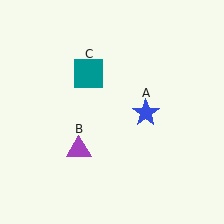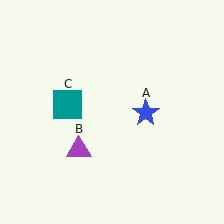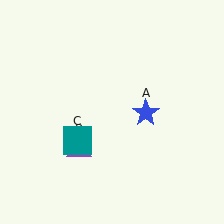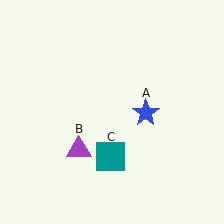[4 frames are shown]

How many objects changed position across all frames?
1 object changed position: teal square (object C).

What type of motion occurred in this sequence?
The teal square (object C) rotated counterclockwise around the center of the scene.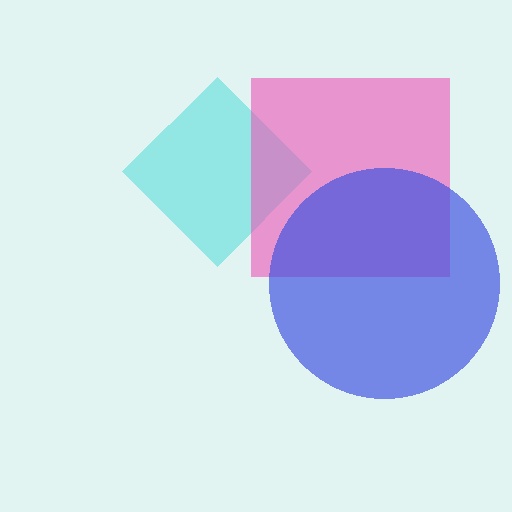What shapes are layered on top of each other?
The layered shapes are: a cyan diamond, a pink square, a blue circle.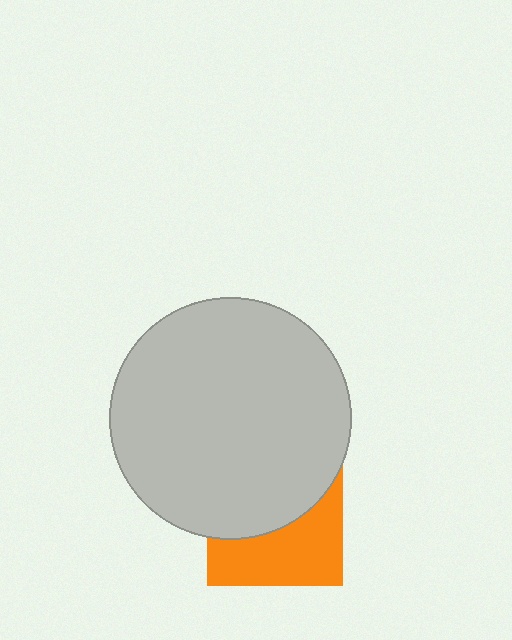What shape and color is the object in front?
The object in front is a light gray circle.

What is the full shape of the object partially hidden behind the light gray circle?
The partially hidden object is an orange square.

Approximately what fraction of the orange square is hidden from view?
Roughly 53% of the orange square is hidden behind the light gray circle.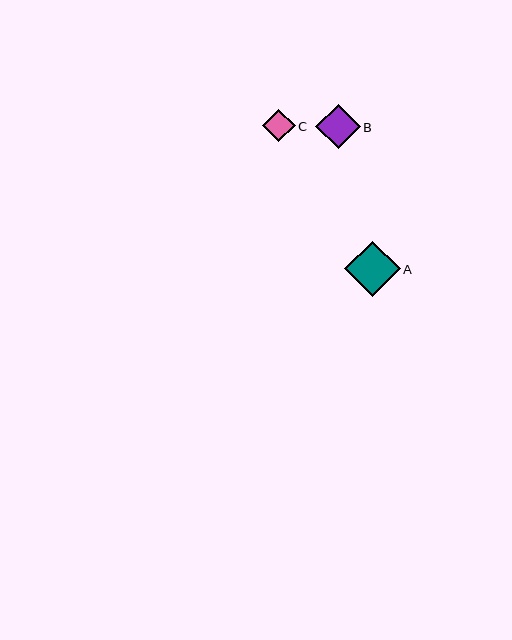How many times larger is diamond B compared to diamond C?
Diamond B is approximately 1.4 times the size of diamond C.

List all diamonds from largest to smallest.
From largest to smallest: A, B, C.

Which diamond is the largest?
Diamond A is the largest with a size of approximately 55 pixels.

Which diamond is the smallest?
Diamond C is the smallest with a size of approximately 33 pixels.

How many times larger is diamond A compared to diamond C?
Diamond A is approximately 1.7 times the size of diamond C.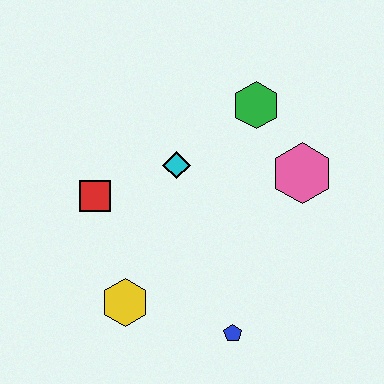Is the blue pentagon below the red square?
Yes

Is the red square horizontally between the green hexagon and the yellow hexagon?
No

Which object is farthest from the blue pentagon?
The green hexagon is farthest from the blue pentagon.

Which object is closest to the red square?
The cyan diamond is closest to the red square.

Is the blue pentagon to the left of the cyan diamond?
No